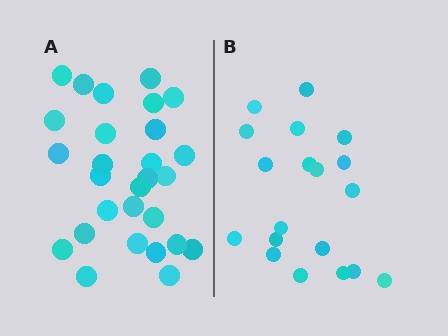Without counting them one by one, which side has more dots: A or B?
Region A (the left region) has more dots.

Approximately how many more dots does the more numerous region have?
Region A has roughly 8 or so more dots than region B.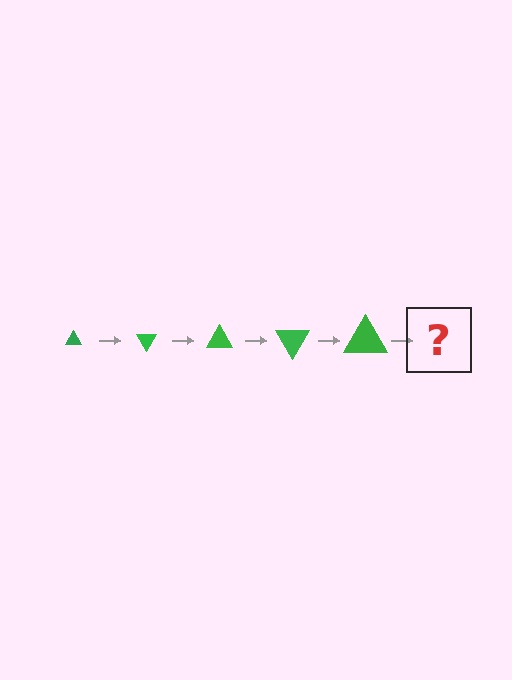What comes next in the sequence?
The next element should be a triangle, larger than the previous one and rotated 300 degrees from the start.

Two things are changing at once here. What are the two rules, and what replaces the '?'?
The two rules are that the triangle grows larger each step and it rotates 60 degrees each step. The '?' should be a triangle, larger than the previous one and rotated 300 degrees from the start.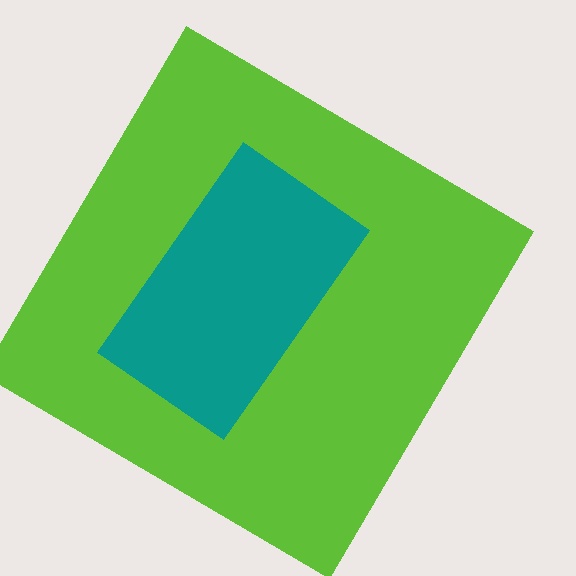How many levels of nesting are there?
2.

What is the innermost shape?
The teal rectangle.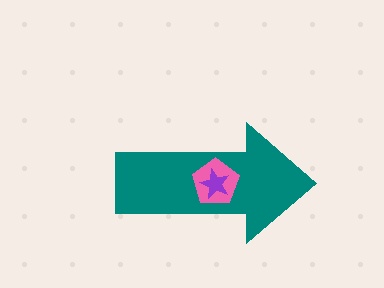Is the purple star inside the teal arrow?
Yes.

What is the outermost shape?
The teal arrow.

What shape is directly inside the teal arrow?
The pink pentagon.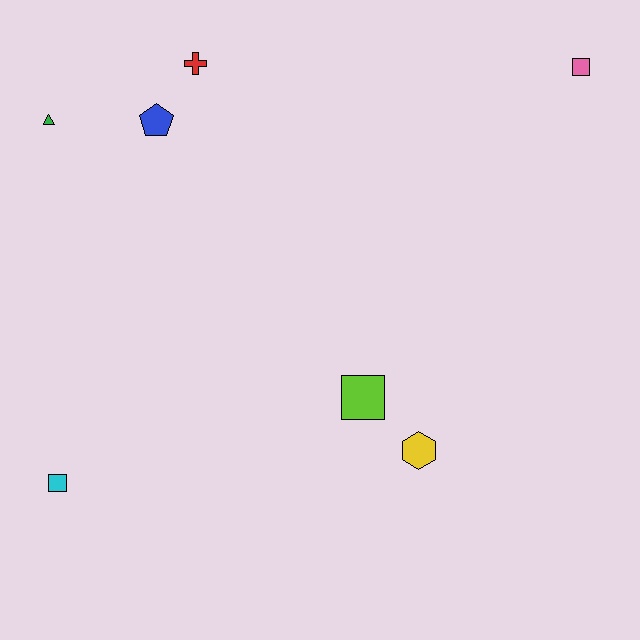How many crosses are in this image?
There is 1 cross.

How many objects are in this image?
There are 7 objects.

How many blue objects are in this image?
There is 1 blue object.